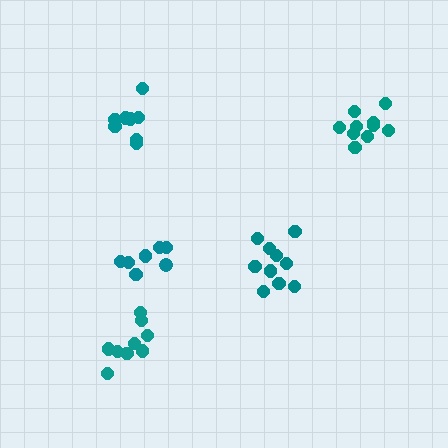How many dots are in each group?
Group 1: 9 dots, Group 2: 10 dots, Group 3: 10 dots, Group 4: 10 dots, Group 5: 7 dots (46 total).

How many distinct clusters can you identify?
There are 5 distinct clusters.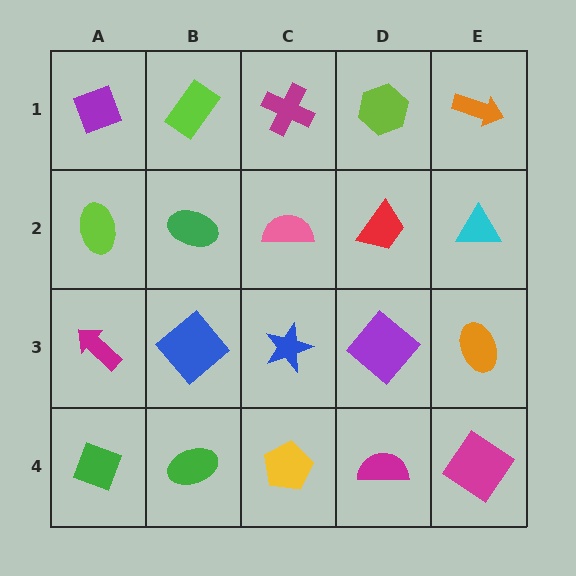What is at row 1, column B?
A lime rectangle.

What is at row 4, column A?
A green diamond.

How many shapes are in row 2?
5 shapes.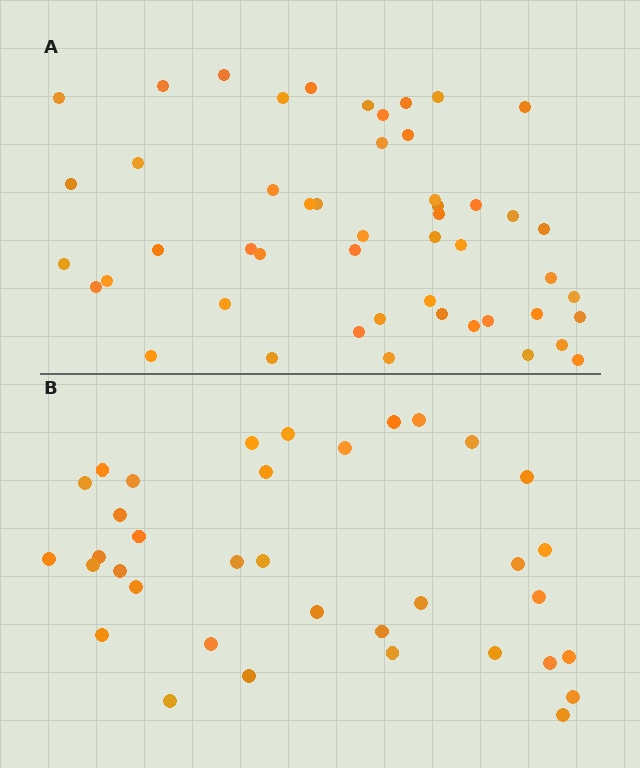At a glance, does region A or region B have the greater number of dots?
Region A (the top region) has more dots.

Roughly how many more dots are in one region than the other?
Region A has approximately 15 more dots than region B.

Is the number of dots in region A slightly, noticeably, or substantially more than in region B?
Region A has noticeably more, but not dramatically so. The ratio is roughly 1.4 to 1.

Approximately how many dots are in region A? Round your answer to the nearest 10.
About 50 dots.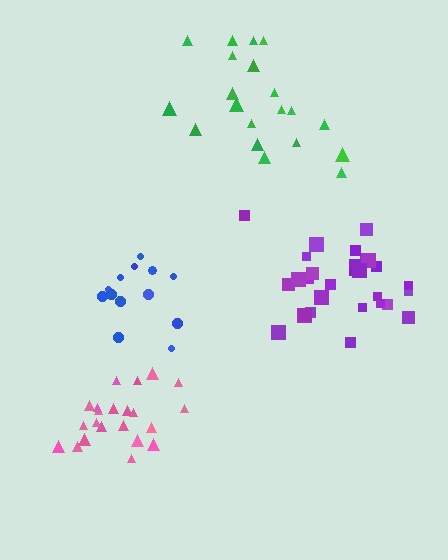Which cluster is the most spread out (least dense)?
Green.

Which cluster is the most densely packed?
Pink.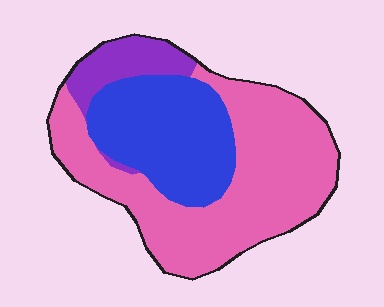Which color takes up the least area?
Purple, at roughly 10%.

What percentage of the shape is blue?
Blue takes up about one third (1/3) of the shape.